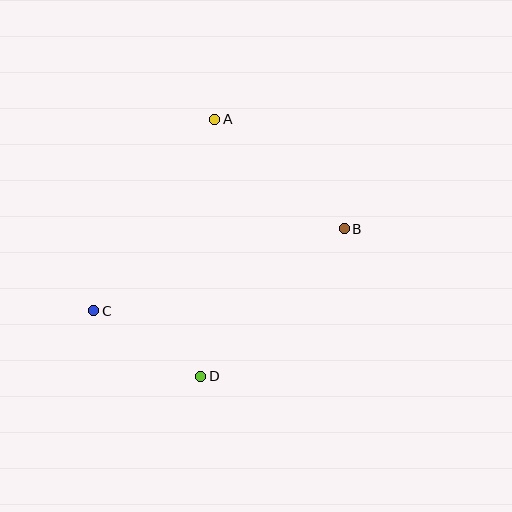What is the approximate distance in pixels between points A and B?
The distance between A and B is approximately 170 pixels.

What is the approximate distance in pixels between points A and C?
The distance between A and C is approximately 226 pixels.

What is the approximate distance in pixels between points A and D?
The distance between A and D is approximately 257 pixels.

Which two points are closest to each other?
Points C and D are closest to each other.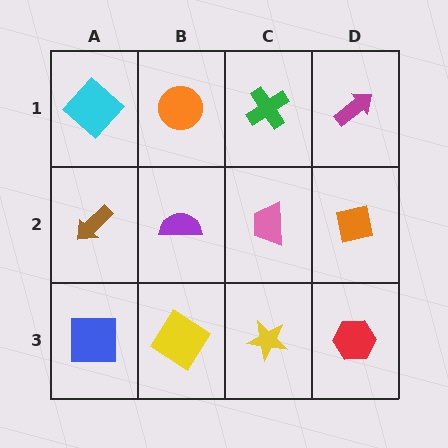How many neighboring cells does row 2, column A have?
3.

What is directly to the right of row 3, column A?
A yellow diamond.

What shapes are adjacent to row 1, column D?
An orange square (row 2, column D), a green cross (row 1, column C).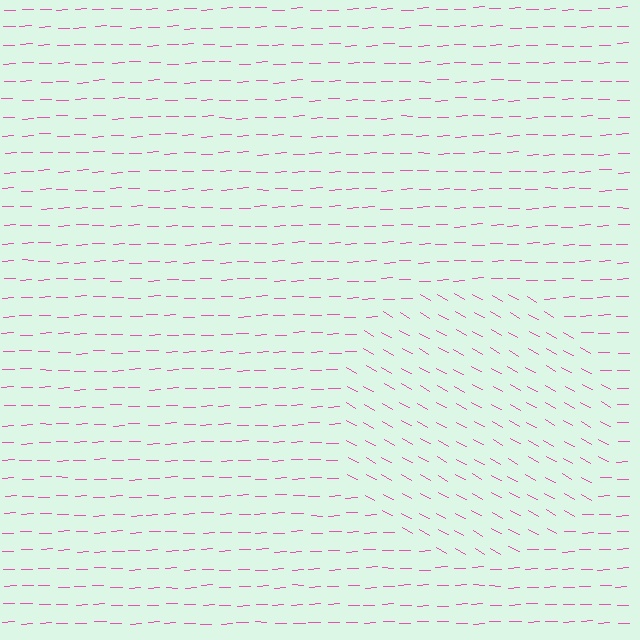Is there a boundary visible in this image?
Yes, there is a texture boundary formed by a change in line orientation.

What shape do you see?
I see a circle.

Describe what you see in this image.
The image is filled with small pink line segments. A circle region in the image has lines oriented differently from the surrounding lines, creating a visible texture boundary.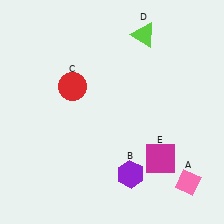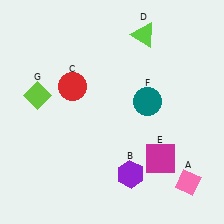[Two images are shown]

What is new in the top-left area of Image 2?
A lime diamond (G) was added in the top-left area of Image 2.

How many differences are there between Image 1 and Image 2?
There are 2 differences between the two images.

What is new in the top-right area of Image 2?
A teal circle (F) was added in the top-right area of Image 2.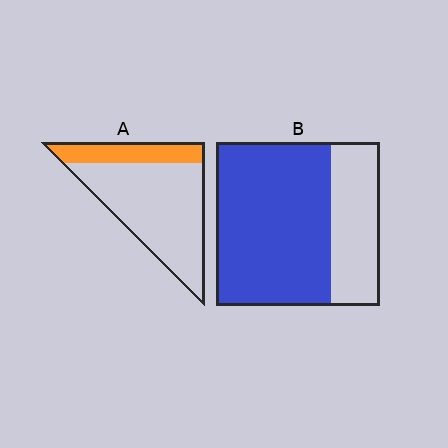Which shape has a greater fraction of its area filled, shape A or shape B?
Shape B.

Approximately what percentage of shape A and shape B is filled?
A is approximately 25% and B is approximately 70%.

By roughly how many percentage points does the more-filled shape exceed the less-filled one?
By roughly 45 percentage points (B over A).